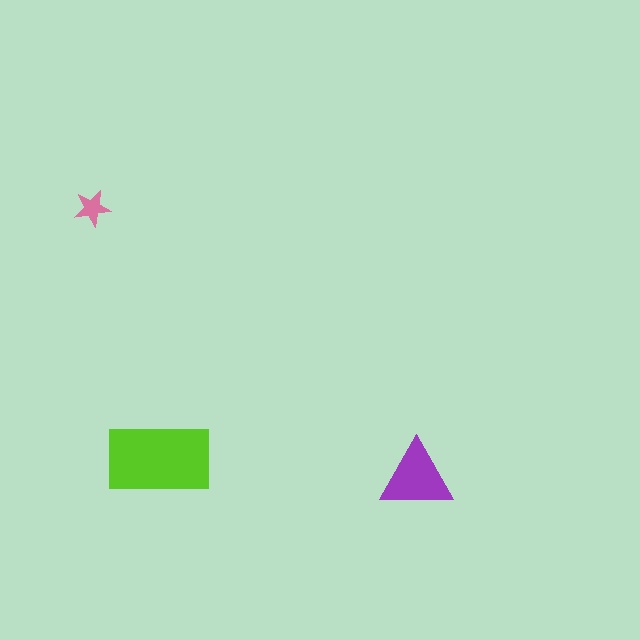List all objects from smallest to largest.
The pink star, the purple triangle, the lime rectangle.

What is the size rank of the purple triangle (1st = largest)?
2nd.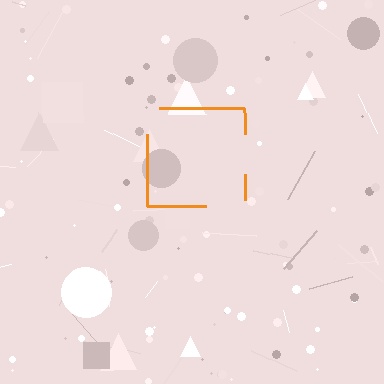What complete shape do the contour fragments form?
The contour fragments form a square.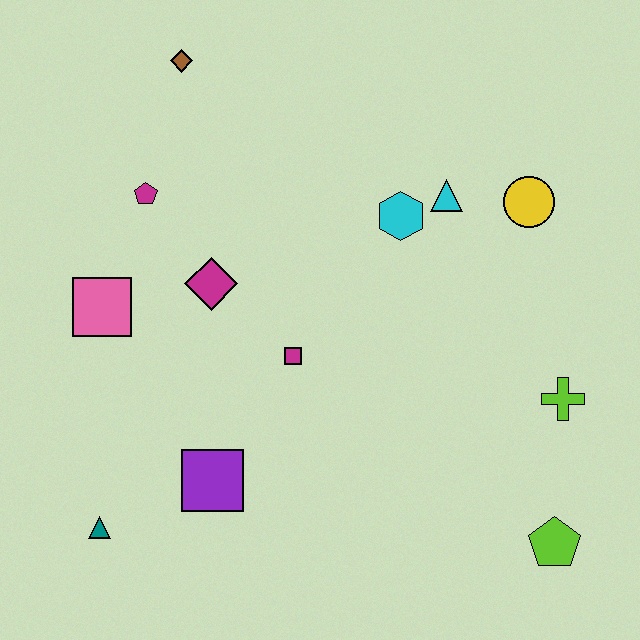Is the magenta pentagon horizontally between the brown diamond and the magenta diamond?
No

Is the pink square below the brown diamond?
Yes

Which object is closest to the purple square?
The teal triangle is closest to the purple square.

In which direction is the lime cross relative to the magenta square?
The lime cross is to the right of the magenta square.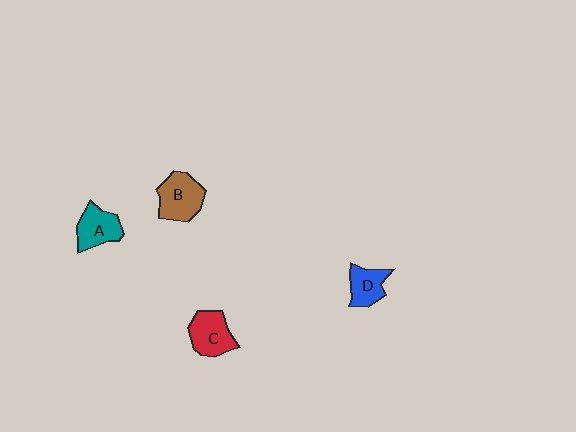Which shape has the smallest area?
Shape D (blue).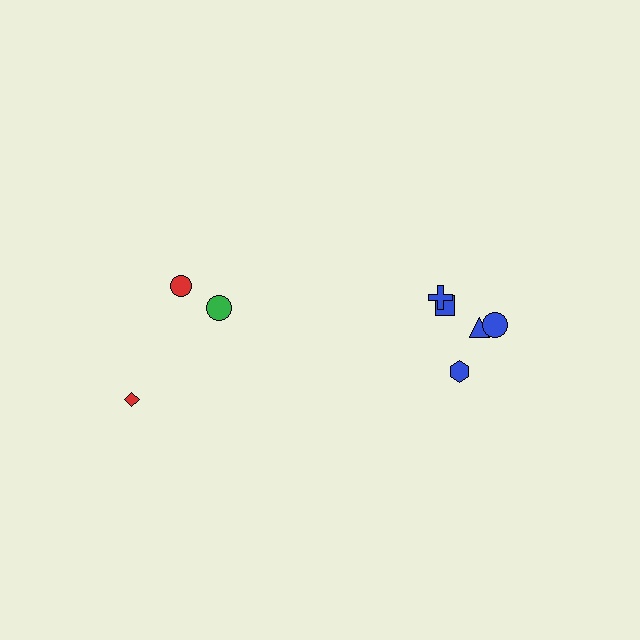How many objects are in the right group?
There are 5 objects.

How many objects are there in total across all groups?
There are 8 objects.